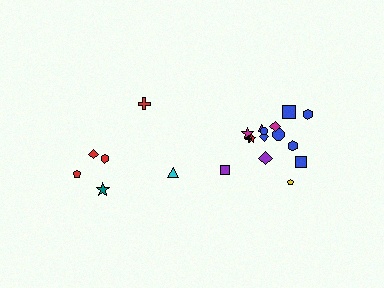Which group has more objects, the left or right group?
The right group.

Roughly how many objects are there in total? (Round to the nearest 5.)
Roughly 20 objects in total.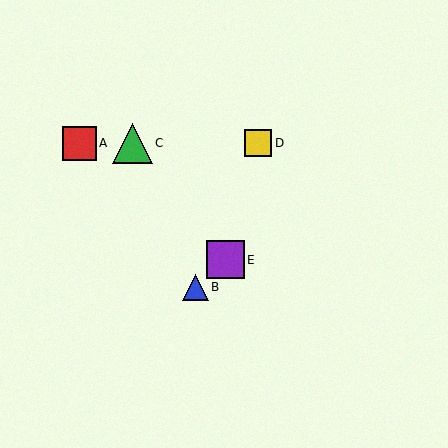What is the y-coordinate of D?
Object D is at y≈143.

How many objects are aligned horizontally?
3 objects (A, C, D) are aligned horizontally.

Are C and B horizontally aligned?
No, C is at y≈143 and B is at y≈287.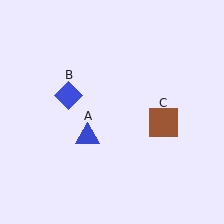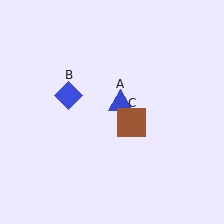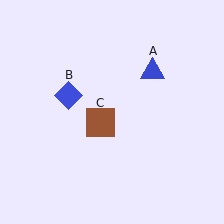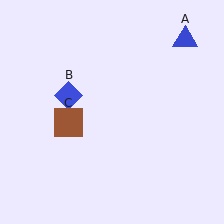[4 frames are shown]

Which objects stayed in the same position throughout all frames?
Blue diamond (object B) remained stationary.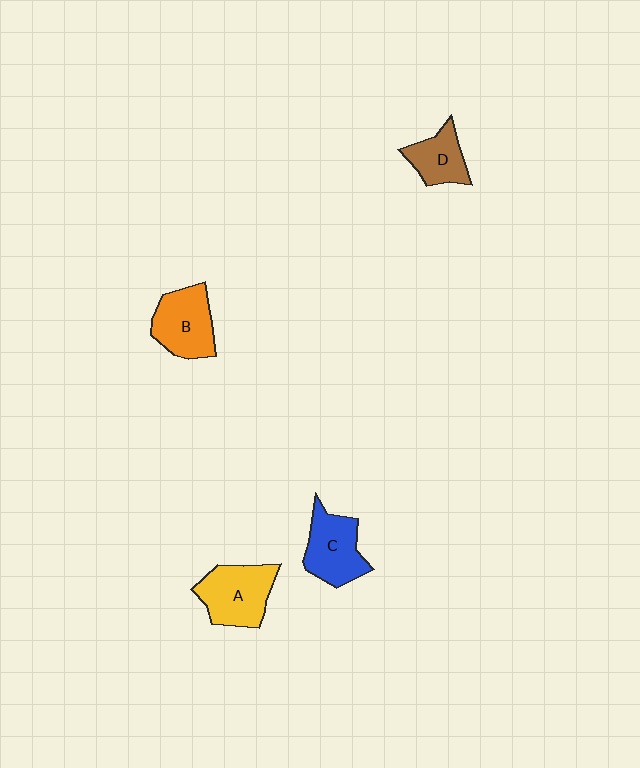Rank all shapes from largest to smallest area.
From largest to smallest: A (yellow), B (orange), C (blue), D (brown).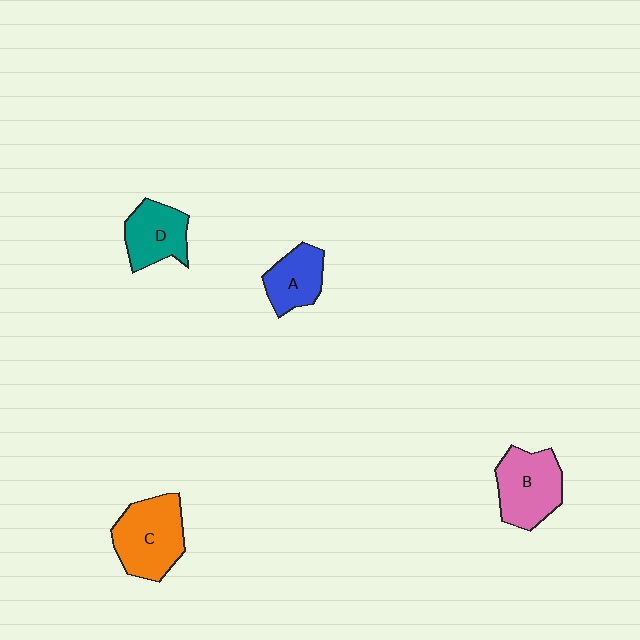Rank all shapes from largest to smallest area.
From largest to smallest: C (orange), B (pink), D (teal), A (blue).